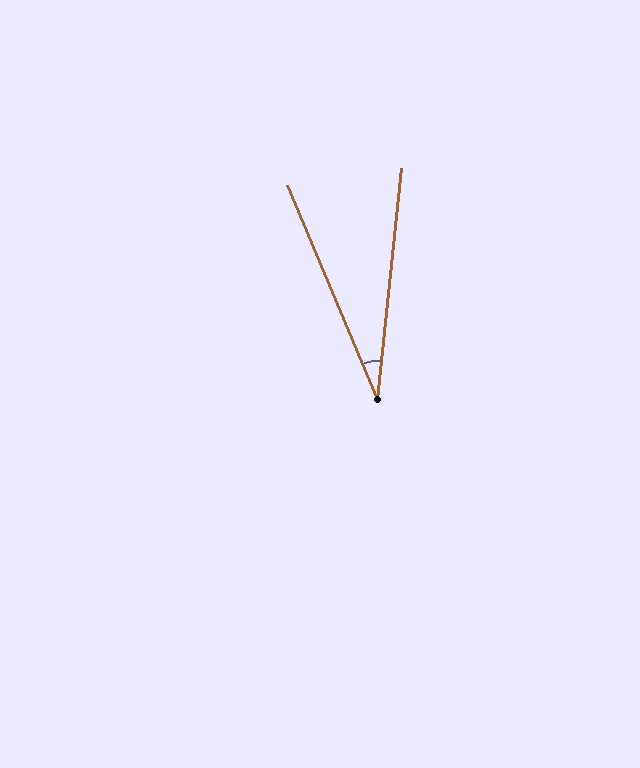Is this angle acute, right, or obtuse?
It is acute.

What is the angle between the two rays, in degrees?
Approximately 29 degrees.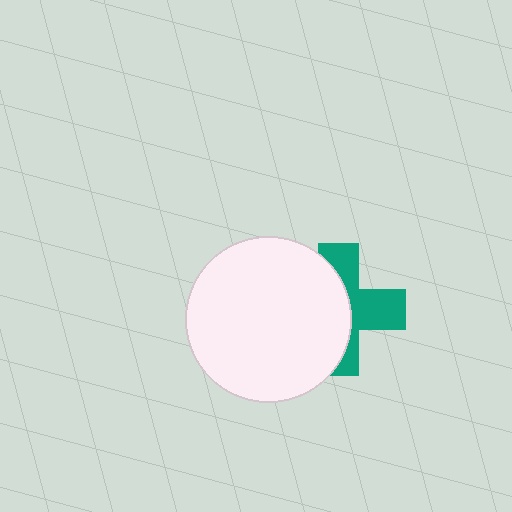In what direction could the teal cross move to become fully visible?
The teal cross could move right. That would shift it out from behind the white circle entirely.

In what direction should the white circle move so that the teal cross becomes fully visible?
The white circle should move left. That is the shortest direction to clear the overlap and leave the teal cross fully visible.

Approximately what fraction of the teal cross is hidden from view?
Roughly 54% of the teal cross is hidden behind the white circle.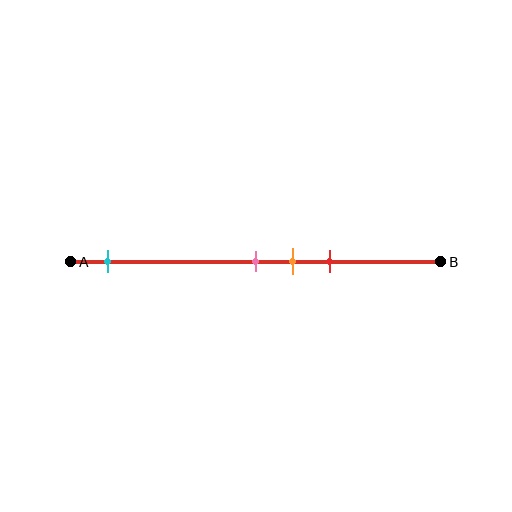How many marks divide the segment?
There are 4 marks dividing the segment.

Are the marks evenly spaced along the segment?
No, the marks are not evenly spaced.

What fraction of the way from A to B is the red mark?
The red mark is approximately 70% (0.7) of the way from A to B.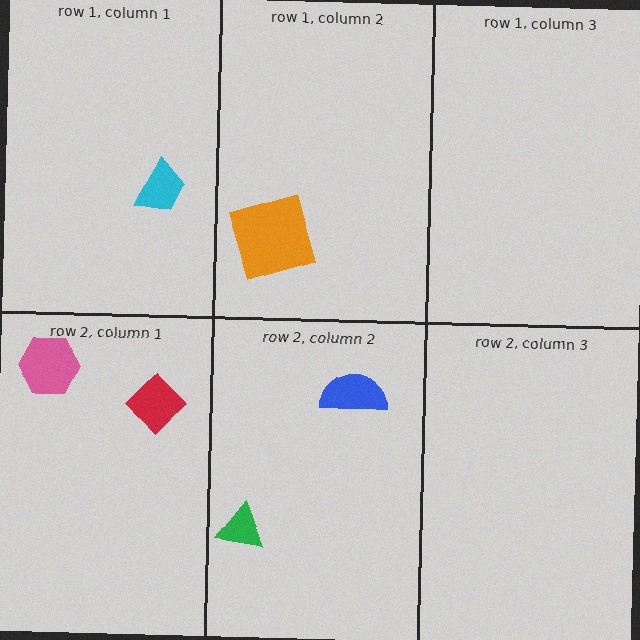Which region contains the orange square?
The row 1, column 2 region.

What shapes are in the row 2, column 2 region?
The green triangle, the blue semicircle.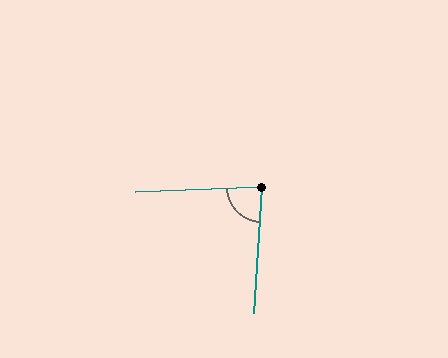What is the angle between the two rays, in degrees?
Approximately 84 degrees.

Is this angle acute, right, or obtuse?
It is acute.